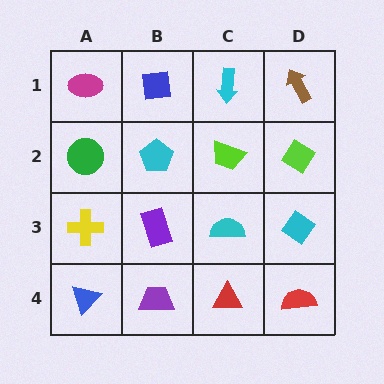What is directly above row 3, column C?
A lime trapezoid.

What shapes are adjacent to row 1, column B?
A cyan pentagon (row 2, column B), a magenta ellipse (row 1, column A), a cyan arrow (row 1, column C).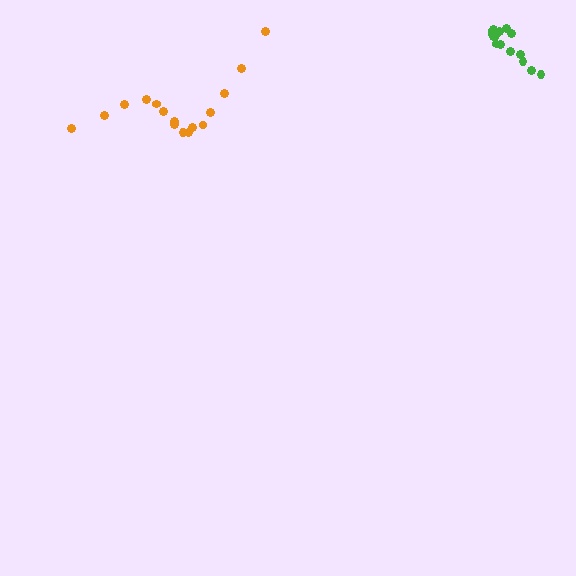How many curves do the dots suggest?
There are 2 distinct paths.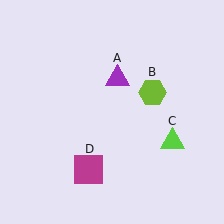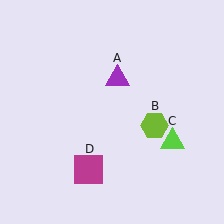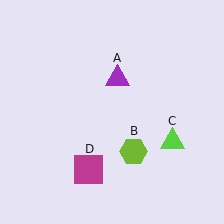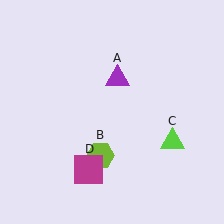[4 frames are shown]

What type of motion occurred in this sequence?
The lime hexagon (object B) rotated clockwise around the center of the scene.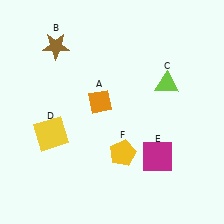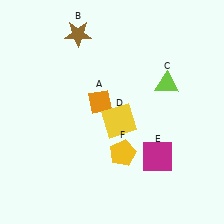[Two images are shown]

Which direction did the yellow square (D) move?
The yellow square (D) moved right.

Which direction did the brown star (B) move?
The brown star (B) moved right.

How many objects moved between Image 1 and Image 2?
2 objects moved between the two images.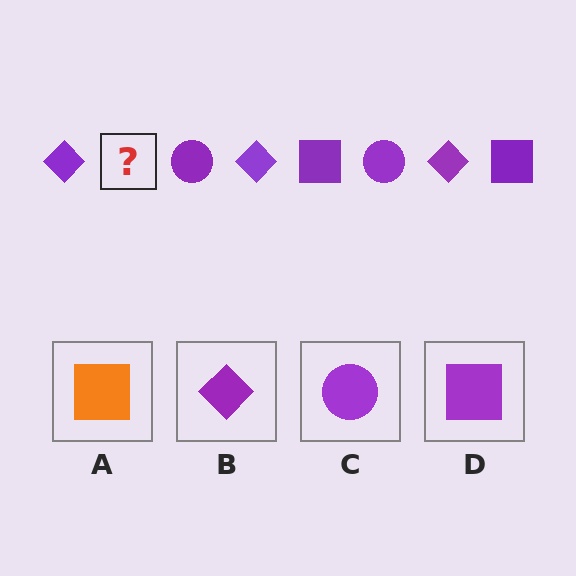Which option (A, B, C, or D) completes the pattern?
D.